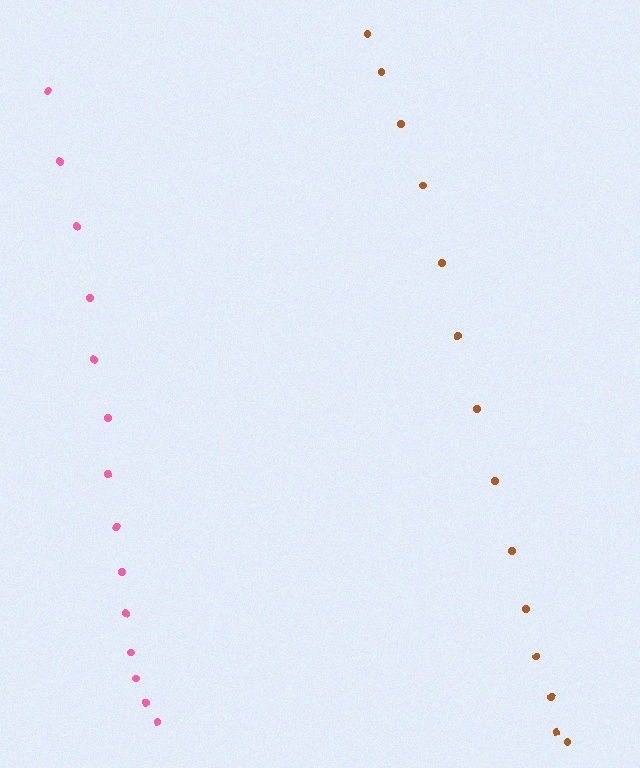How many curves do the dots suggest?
There are 2 distinct paths.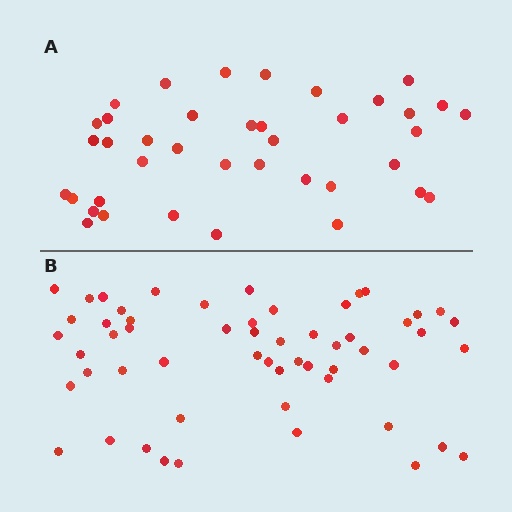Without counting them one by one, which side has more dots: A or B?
Region B (the bottom region) has more dots.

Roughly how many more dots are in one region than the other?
Region B has approximately 15 more dots than region A.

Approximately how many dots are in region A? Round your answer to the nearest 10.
About 40 dots. (The exact count is 39, which rounds to 40.)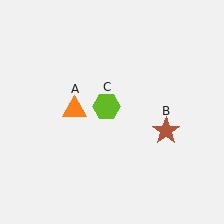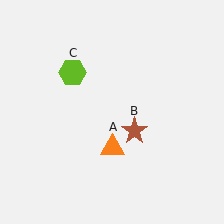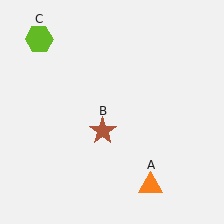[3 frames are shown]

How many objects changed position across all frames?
3 objects changed position: orange triangle (object A), brown star (object B), lime hexagon (object C).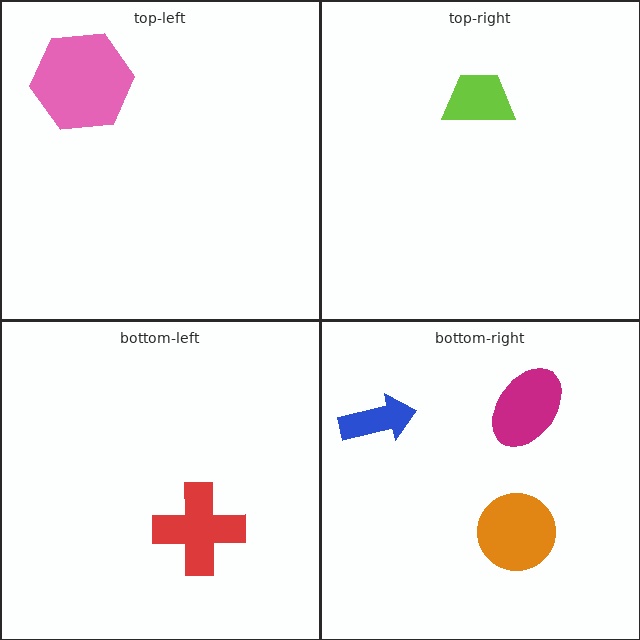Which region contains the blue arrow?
The bottom-right region.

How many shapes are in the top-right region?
1.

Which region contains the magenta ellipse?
The bottom-right region.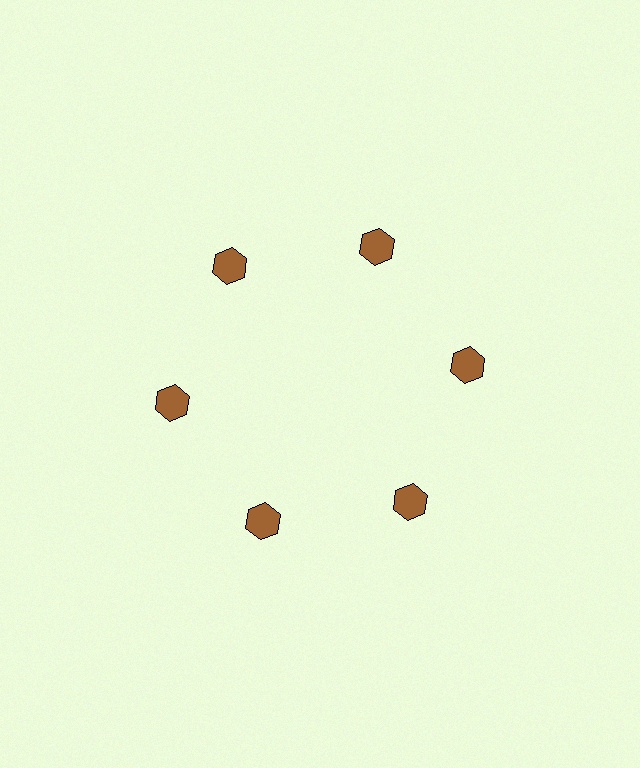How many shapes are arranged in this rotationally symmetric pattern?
There are 6 shapes, arranged in 6 groups of 1.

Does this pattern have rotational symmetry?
Yes, this pattern has 6-fold rotational symmetry. It looks the same after rotating 60 degrees around the center.